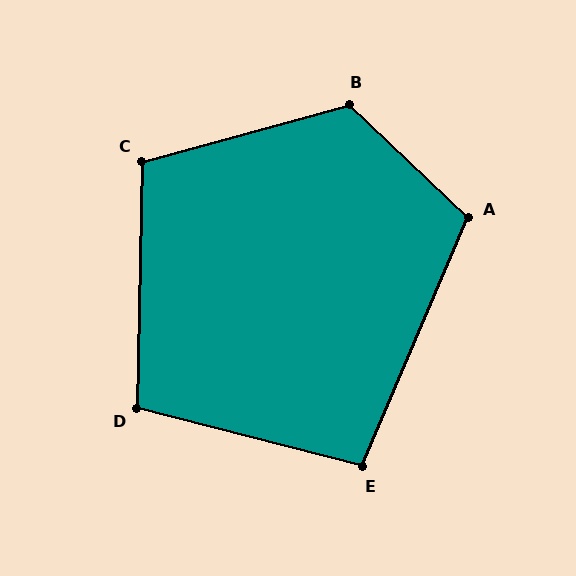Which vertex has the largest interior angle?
B, at approximately 121 degrees.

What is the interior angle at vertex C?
Approximately 107 degrees (obtuse).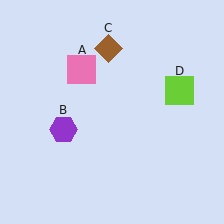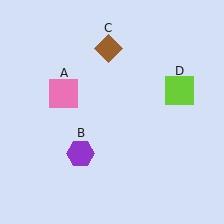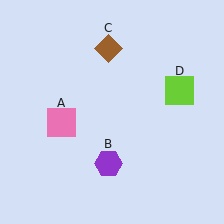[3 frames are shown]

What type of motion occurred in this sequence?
The pink square (object A), purple hexagon (object B) rotated counterclockwise around the center of the scene.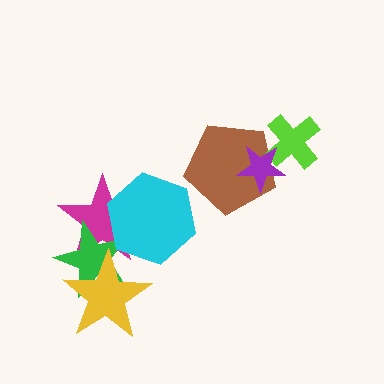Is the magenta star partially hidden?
Yes, it is partially covered by another shape.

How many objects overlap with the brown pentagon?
2 objects overlap with the brown pentagon.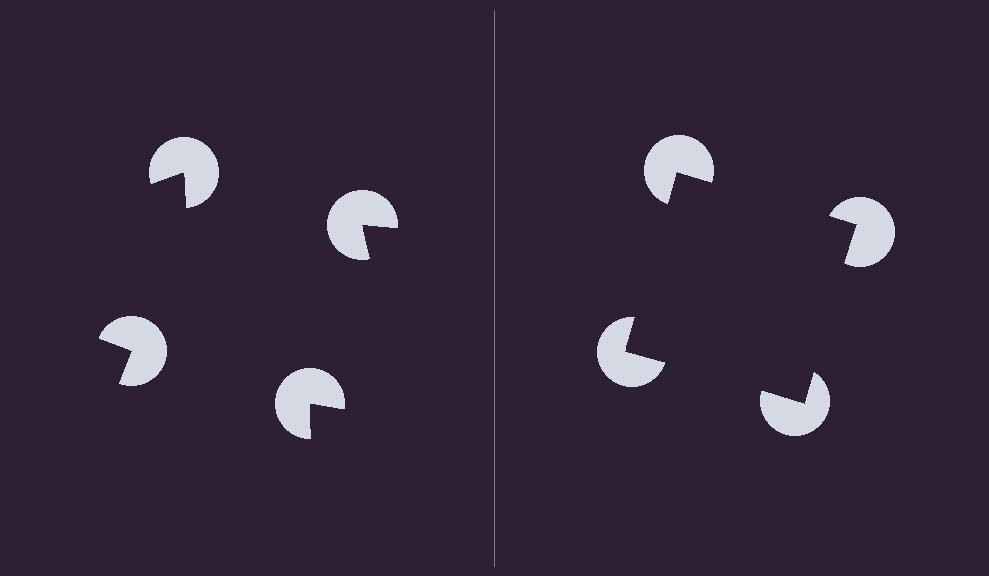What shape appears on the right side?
An illusory square.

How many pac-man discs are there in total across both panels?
8 — 4 on each side.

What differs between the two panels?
The pac-man discs are positioned identically on both sides; only the wedge orientations differ. On the right they align to a square; on the left they are misaligned.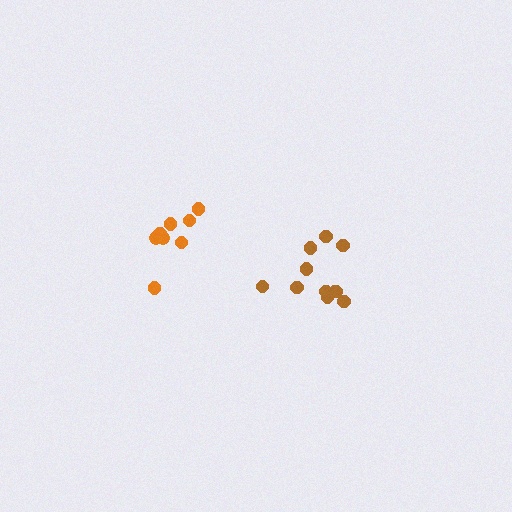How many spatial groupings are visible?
There are 2 spatial groupings.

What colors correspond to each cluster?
The clusters are colored: brown, orange.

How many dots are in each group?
Group 1: 12 dots, Group 2: 8 dots (20 total).